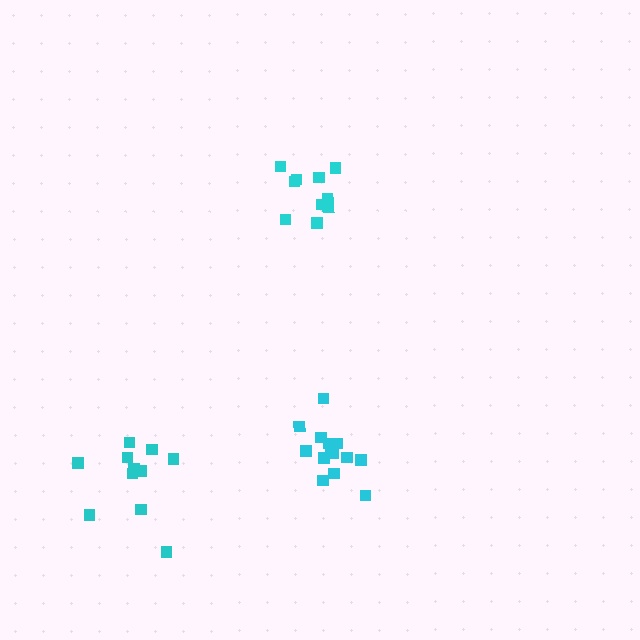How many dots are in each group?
Group 1: 11 dots, Group 2: 15 dots, Group 3: 11 dots (37 total).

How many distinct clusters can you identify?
There are 3 distinct clusters.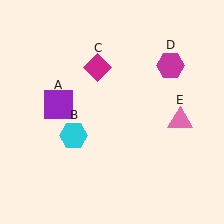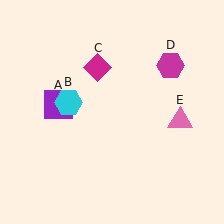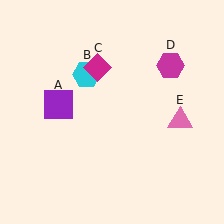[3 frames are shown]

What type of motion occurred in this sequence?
The cyan hexagon (object B) rotated clockwise around the center of the scene.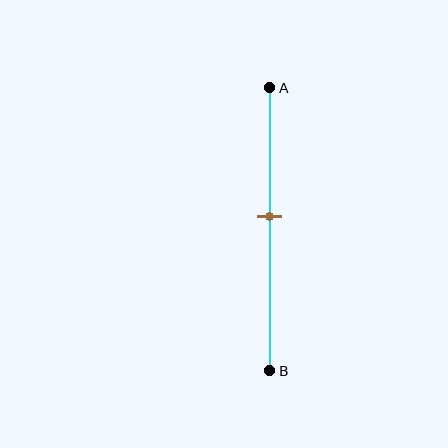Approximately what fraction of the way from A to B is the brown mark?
The brown mark is approximately 45% of the way from A to B.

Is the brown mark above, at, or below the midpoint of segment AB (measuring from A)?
The brown mark is above the midpoint of segment AB.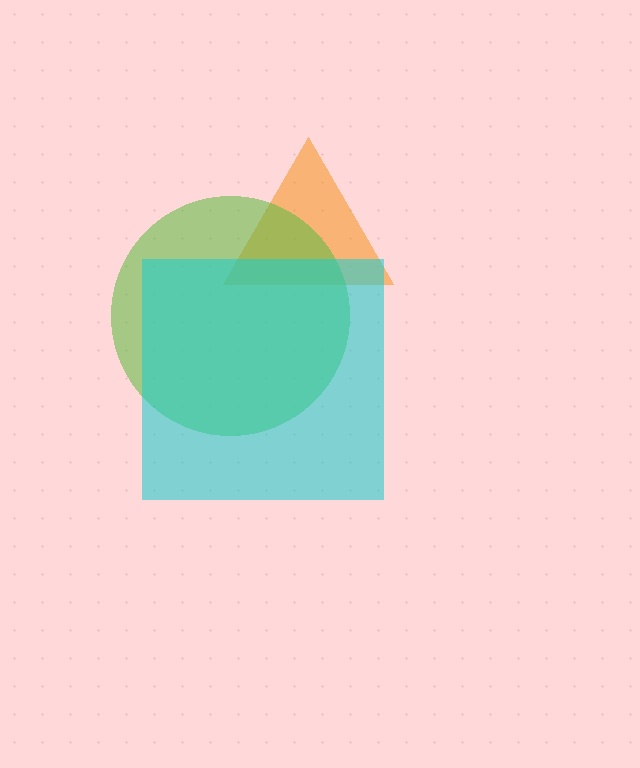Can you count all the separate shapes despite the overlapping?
Yes, there are 3 separate shapes.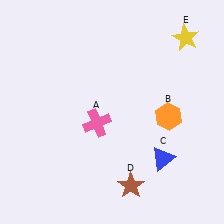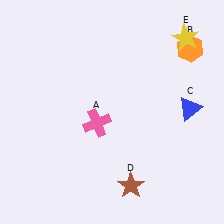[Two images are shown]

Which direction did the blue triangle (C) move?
The blue triangle (C) moved up.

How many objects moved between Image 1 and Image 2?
2 objects moved between the two images.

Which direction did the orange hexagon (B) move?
The orange hexagon (B) moved up.